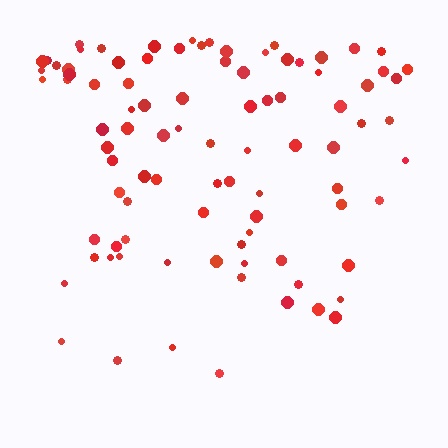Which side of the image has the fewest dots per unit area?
The bottom.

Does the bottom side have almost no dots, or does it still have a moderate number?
Still a moderate number, just noticeably fewer than the top.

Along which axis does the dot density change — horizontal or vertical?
Vertical.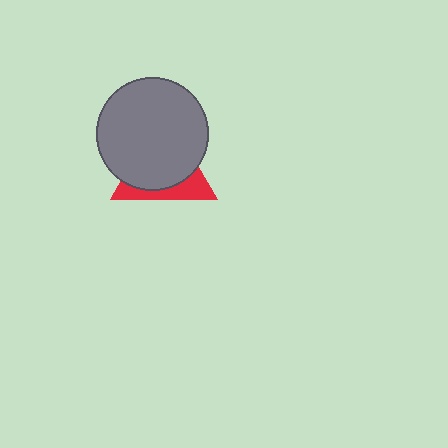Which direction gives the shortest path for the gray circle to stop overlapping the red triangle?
Moving toward the upper-left gives the shortest separation.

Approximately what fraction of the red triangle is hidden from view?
Roughly 70% of the red triangle is hidden behind the gray circle.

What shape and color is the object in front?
The object in front is a gray circle.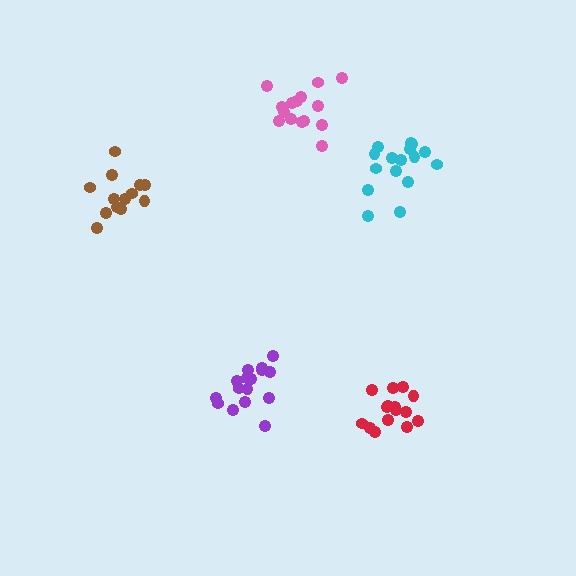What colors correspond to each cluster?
The clusters are colored: pink, red, cyan, brown, purple.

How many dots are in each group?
Group 1: 15 dots, Group 2: 15 dots, Group 3: 16 dots, Group 4: 13 dots, Group 5: 16 dots (75 total).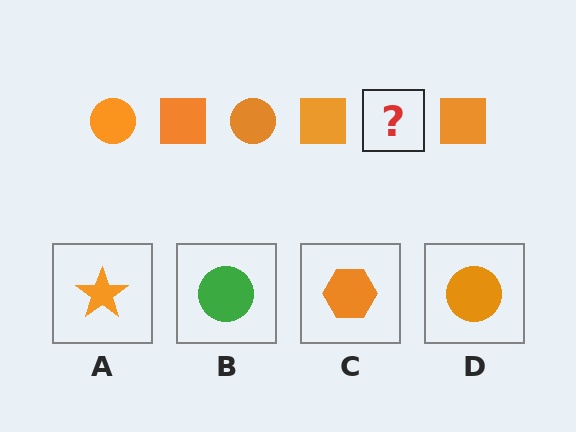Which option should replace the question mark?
Option D.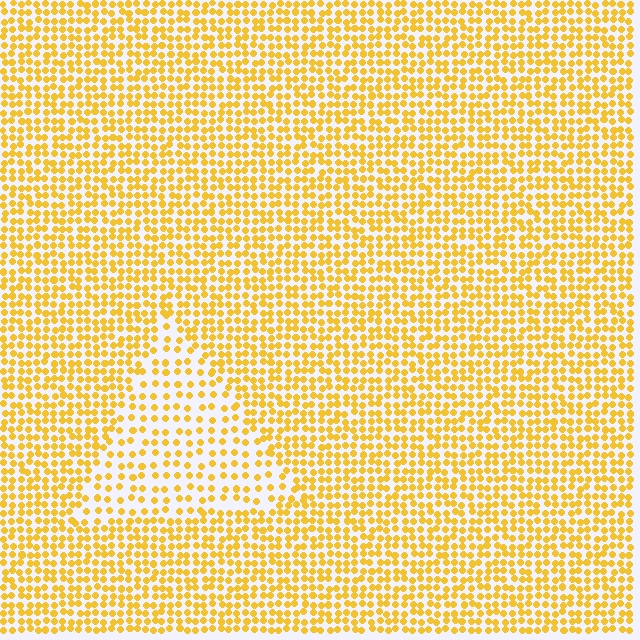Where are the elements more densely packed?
The elements are more densely packed outside the triangle boundary.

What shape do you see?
I see a triangle.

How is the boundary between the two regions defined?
The boundary is defined by a change in element density (approximately 1.9x ratio). All elements are the same color, size, and shape.